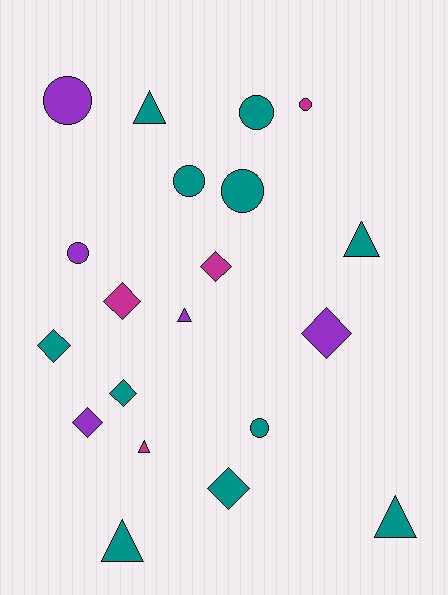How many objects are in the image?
There are 20 objects.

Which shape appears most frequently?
Diamond, with 7 objects.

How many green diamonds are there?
There are no green diamonds.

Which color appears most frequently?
Teal, with 11 objects.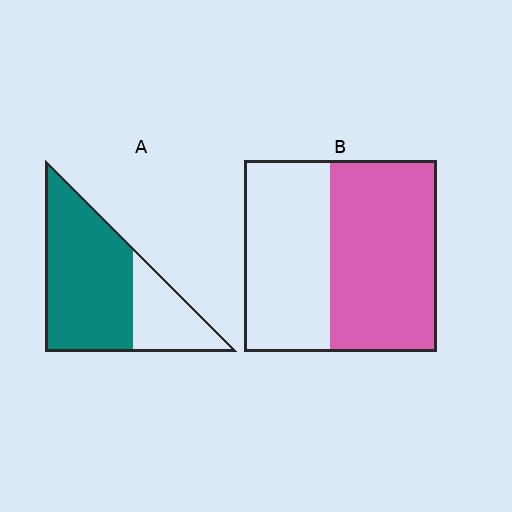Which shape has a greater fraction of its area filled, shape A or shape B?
Shape A.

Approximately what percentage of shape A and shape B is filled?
A is approximately 70% and B is approximately 55%.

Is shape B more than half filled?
Yes.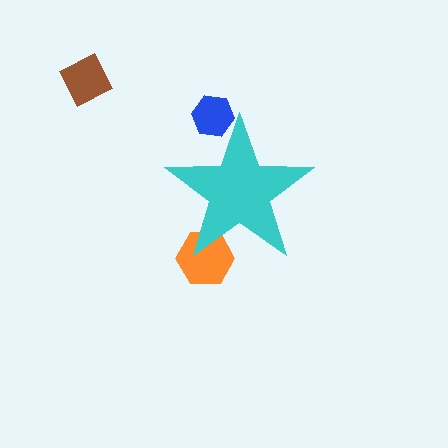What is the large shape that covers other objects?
A cyan star.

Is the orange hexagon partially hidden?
Yes, the orange hexagon is partially hidden behind the cyan star.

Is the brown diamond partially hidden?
No, the brown diamond is fully visible.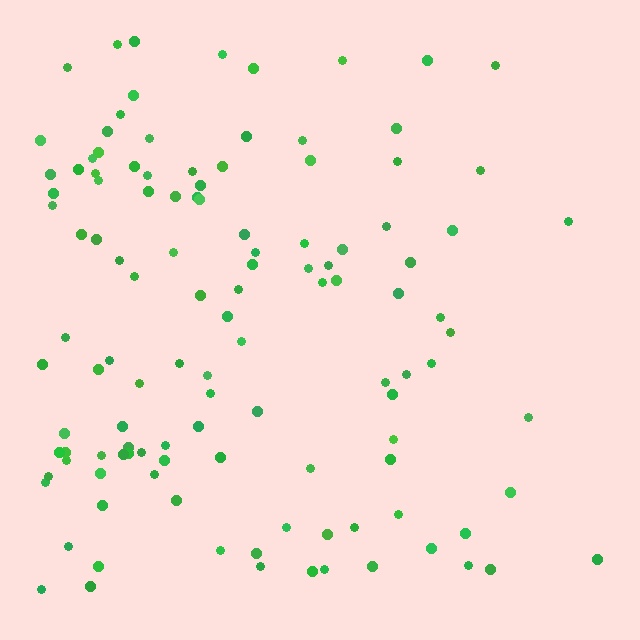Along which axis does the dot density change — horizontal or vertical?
Horizontal.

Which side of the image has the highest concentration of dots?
The left.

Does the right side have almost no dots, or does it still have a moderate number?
Still a moderate number, just noticeably fewer than the left.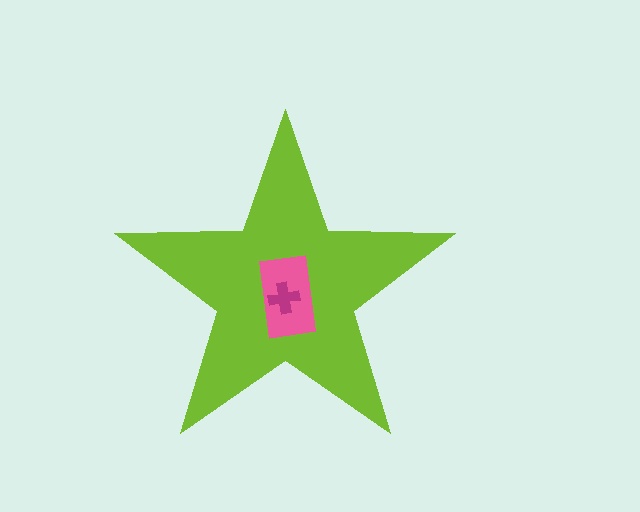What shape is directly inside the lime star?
The pink rectangle.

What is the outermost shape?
The lime star.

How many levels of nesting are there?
3.